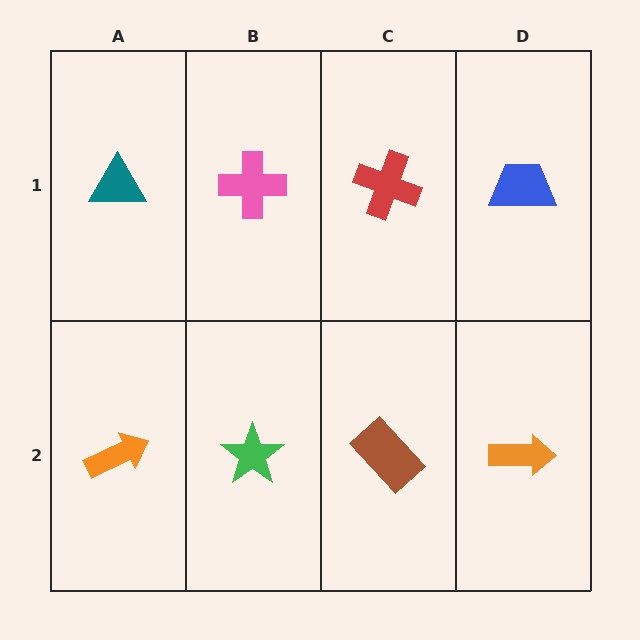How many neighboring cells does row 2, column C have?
3.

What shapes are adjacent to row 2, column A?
A teal triangle (row 1, column A), a green star (row 2, column B).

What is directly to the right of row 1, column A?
A pink cross.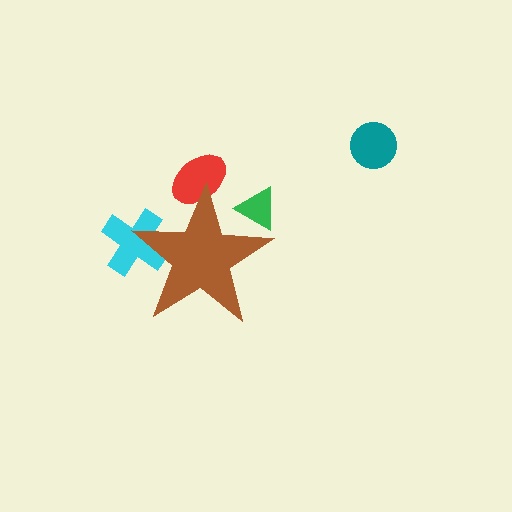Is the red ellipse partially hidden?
Yes, the red ellipse is partially hidden behind the brown star.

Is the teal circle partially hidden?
No, the teal circle is fully visible.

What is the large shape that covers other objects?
A brown star.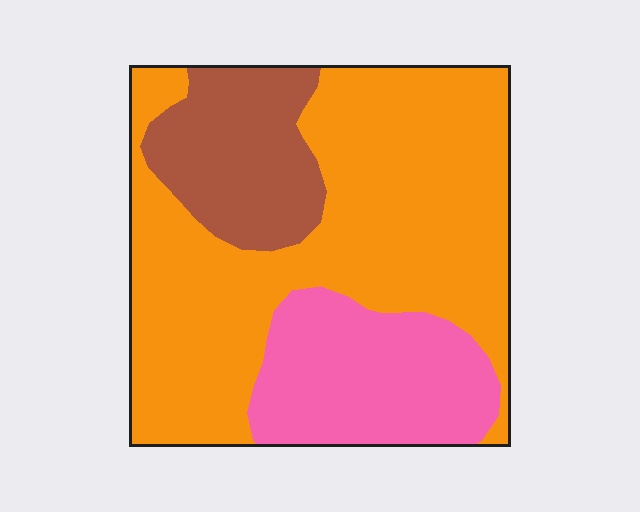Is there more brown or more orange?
Orange.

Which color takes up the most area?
Orange, at roughly 60%.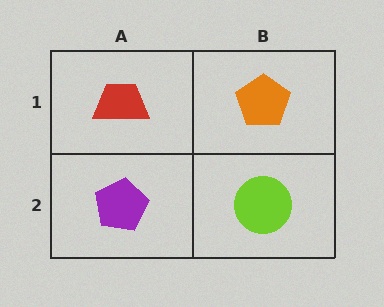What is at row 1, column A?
A red trapezoid.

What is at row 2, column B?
A lime circle.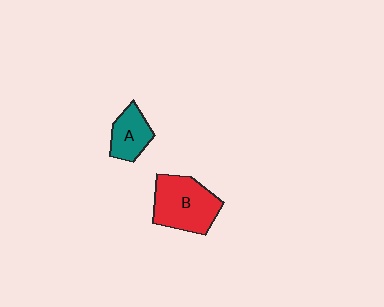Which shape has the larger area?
Shape B (red).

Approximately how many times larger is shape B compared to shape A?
Approximately 1.8 times.